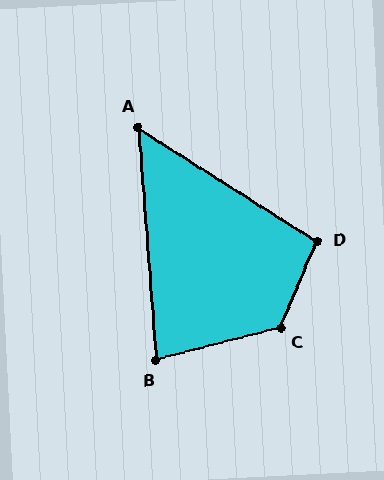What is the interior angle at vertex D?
Approximately 100 degrees (obtuse).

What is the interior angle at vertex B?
Approximately 80 degrees (acute).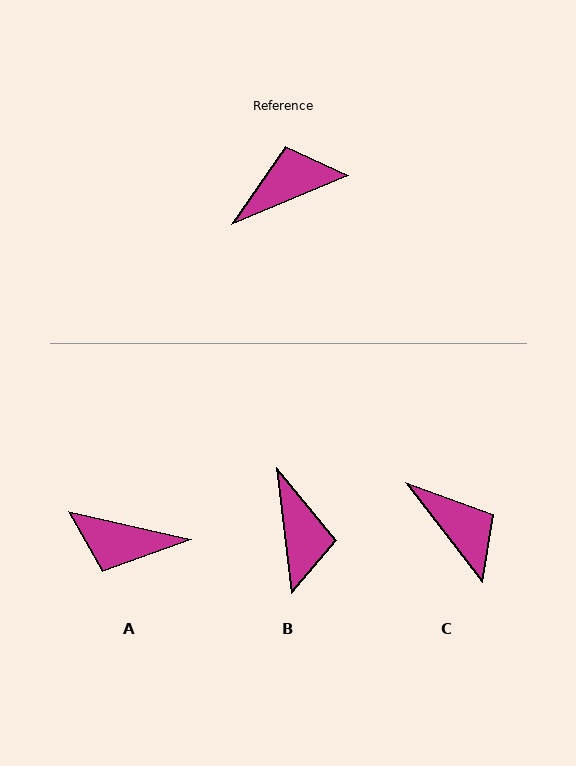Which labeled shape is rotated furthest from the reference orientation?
A, about 144 degrees away.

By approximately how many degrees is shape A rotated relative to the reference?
Approximately 144 degrees counter-clockwise.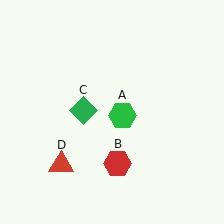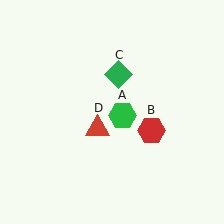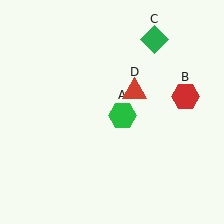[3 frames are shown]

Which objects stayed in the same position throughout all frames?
Green hexagon (object A) remained stationary.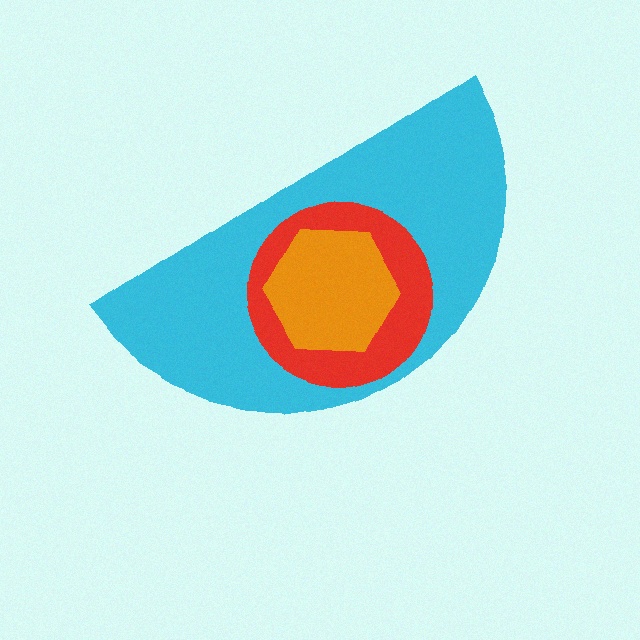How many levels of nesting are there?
3.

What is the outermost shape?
The cyan semicircle.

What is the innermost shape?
The orange hexagon.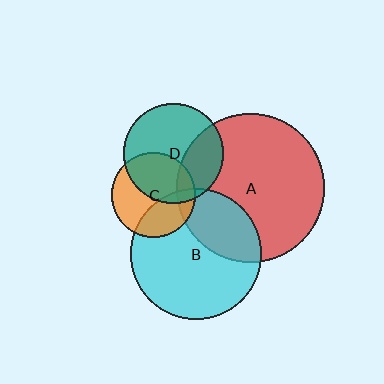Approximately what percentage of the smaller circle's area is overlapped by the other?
Approximately 5%.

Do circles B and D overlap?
Yes.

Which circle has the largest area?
Circle A (red).